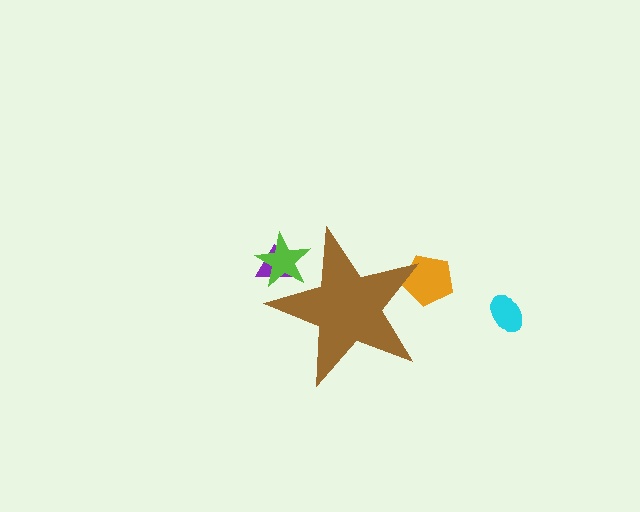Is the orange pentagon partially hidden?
Yes, the orange pentagon is partially hidden behind the brown star.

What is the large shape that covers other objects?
A brown star.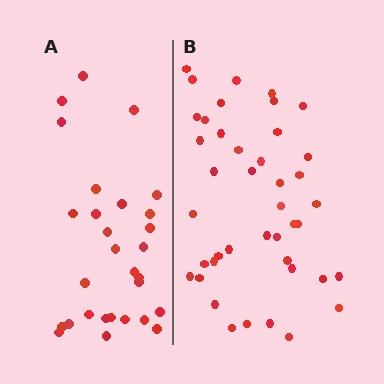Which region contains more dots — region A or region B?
Region B (the right region) has more dots.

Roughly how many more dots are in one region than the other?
Region B has approximately 15 more dots than region A.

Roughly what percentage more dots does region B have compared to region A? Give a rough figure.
About 45% more.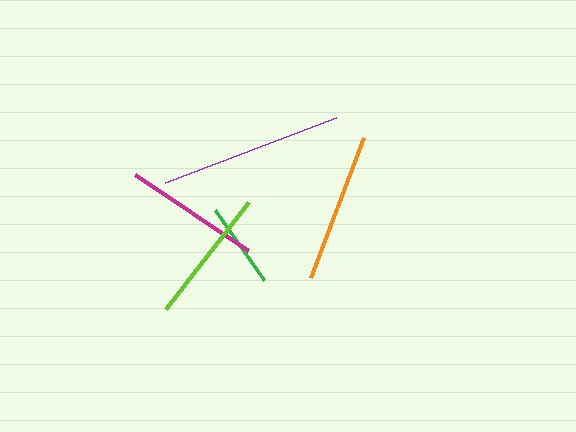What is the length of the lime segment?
The lime segment is approximately 135 pixels long.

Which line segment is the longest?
The purple line is the longest at approximately 183 pixels.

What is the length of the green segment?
The green segment is approximately 86 pixels long.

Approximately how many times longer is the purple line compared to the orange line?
The purple line is approximately 1.2 times the length of the orange line.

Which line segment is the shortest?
The green line is the shortest at approximately 86 pixels.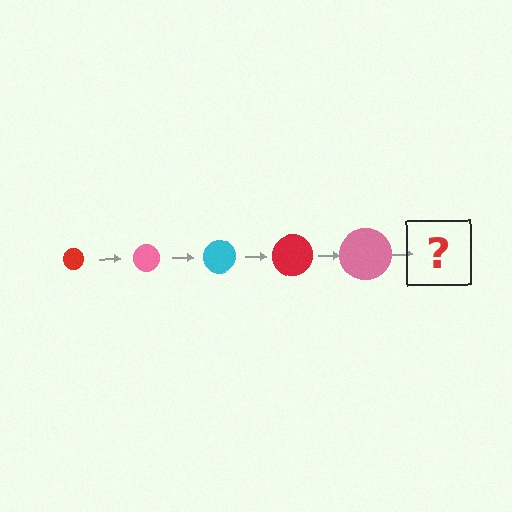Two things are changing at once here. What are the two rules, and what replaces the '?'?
The two rules are that the circle grows larger each step and the color cycles through red, pink, and cyan. The '?' should be a cyan circle, larger than the previous one.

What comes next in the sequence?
The next element should be a cyan circle, larger than the previous one.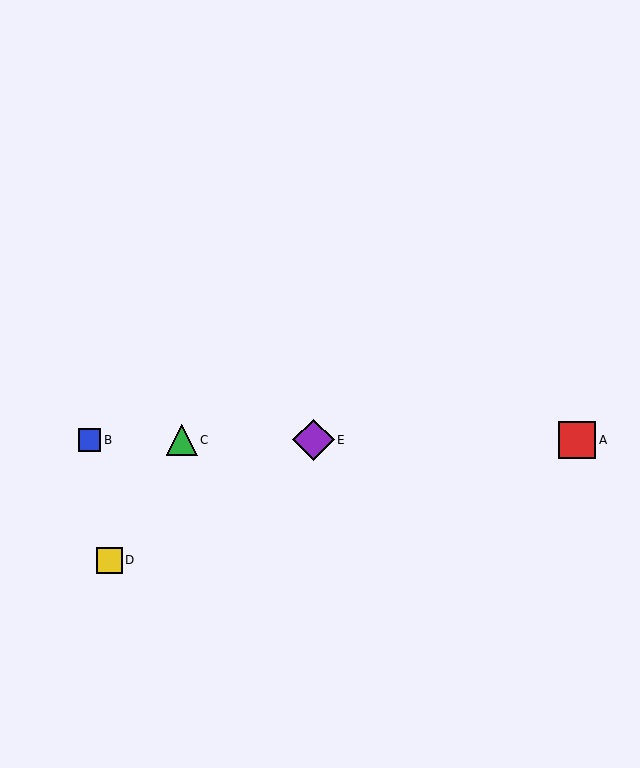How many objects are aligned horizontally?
4 objects (A, B, C, E) are aligned horizontally.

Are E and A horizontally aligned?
Yes, both are at y≈440.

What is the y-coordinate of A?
Object A is at y≈440.